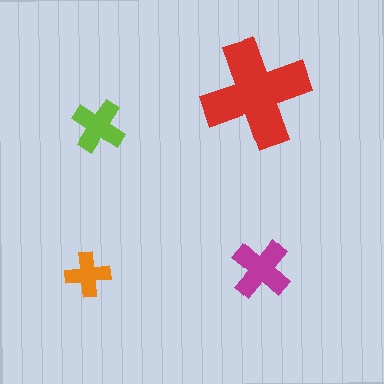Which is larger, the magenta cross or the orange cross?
The magenta one.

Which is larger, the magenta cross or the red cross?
The red one.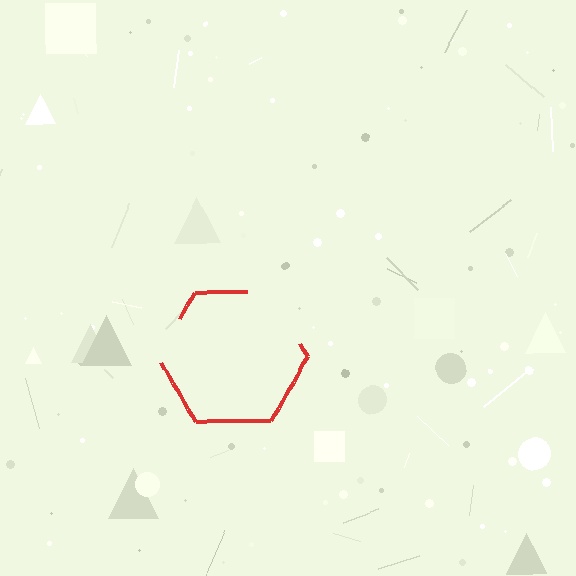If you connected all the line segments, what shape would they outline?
They would outline a hexagon.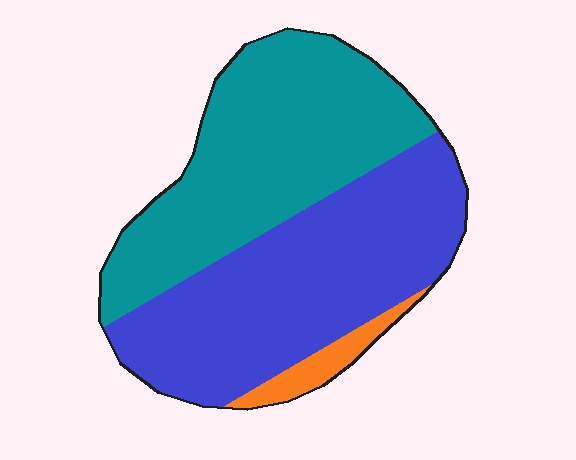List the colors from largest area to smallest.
From largest to smallest: blue, teal, orange.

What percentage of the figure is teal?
Teal takes up between a third and a half of the figure.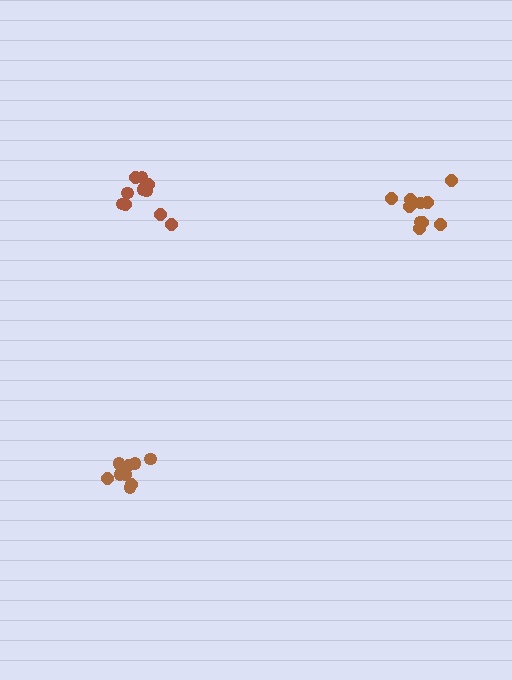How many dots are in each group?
Group 1: 10 dots, Group 2: 10 dots, Group 3: 10 dots (30 total).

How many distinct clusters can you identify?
There are 3 distinct clusters.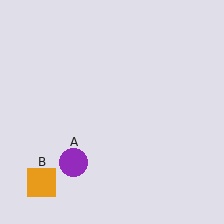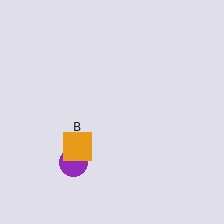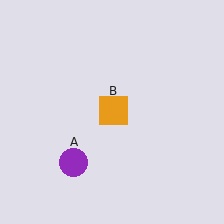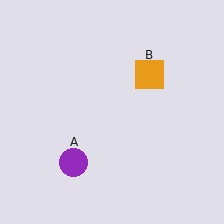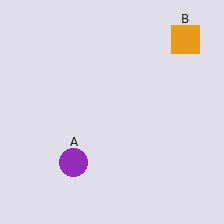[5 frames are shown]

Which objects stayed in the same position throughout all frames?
Purple circle (object A) remained stationary.